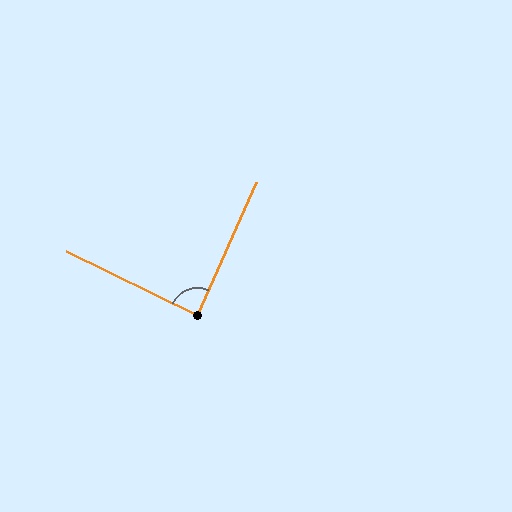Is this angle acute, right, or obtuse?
It is approximately a right angle.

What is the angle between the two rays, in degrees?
Approximately 88 degrees.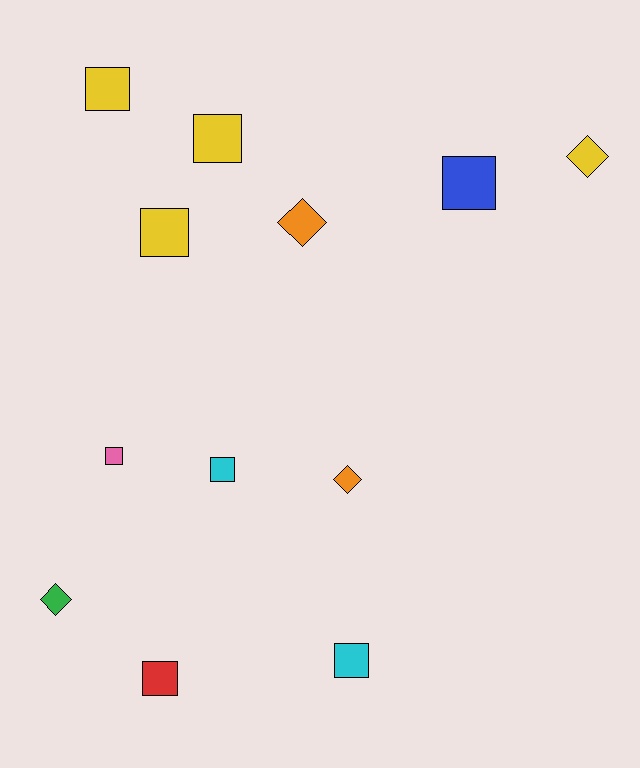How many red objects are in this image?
There is 1 red object.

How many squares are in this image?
There are 8 squares.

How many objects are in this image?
There are 12 objects.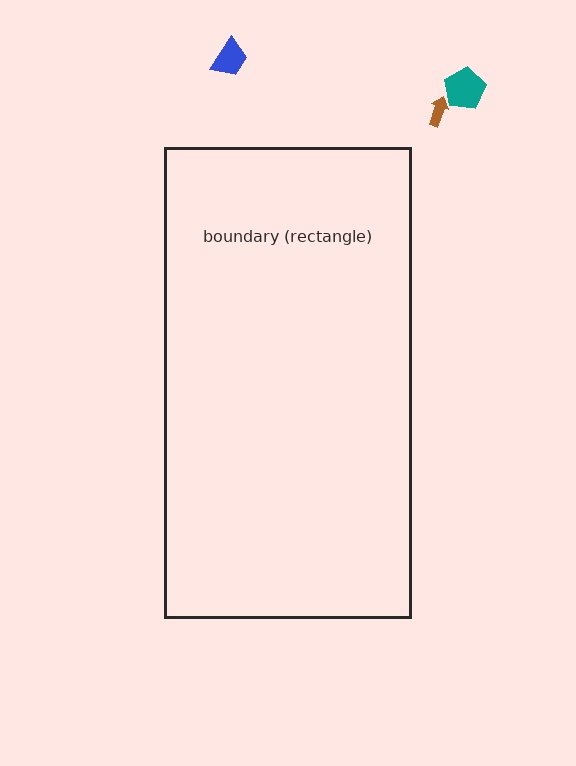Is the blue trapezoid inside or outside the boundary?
Outside.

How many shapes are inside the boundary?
0 inside, 3 outside.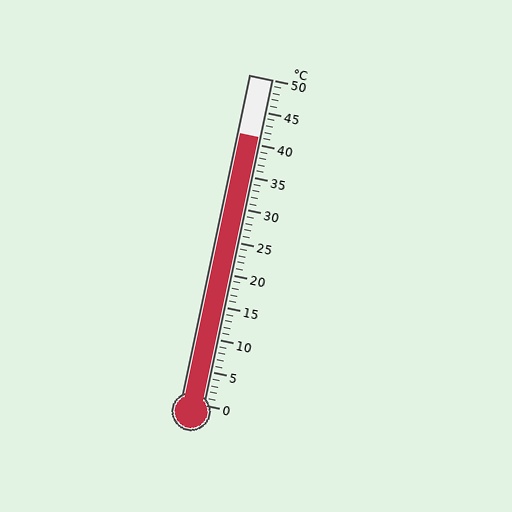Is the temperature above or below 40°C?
The temperature is above 40°C.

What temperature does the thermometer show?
The thermometer shows approximately 41°C.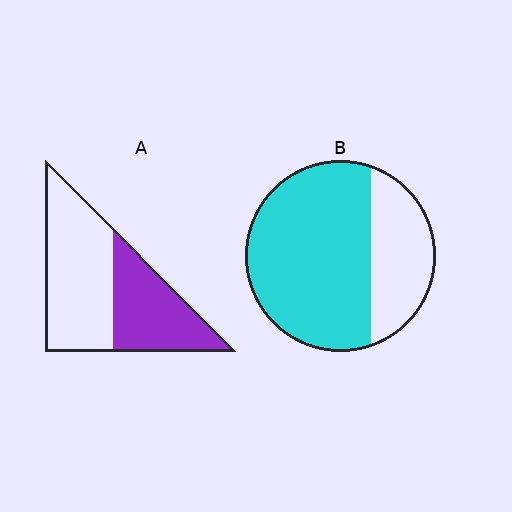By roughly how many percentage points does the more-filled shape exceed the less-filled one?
By roughly 30 percentage points (B over A).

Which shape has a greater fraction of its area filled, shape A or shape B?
Shape B.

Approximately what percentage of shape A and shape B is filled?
A is approximately 40% and B is approximately 70%.